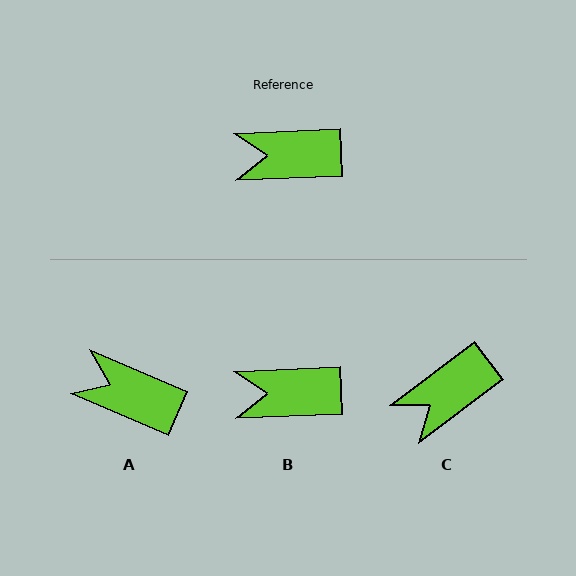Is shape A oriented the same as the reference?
No, it is off by about 26 degrees.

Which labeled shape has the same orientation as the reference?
B.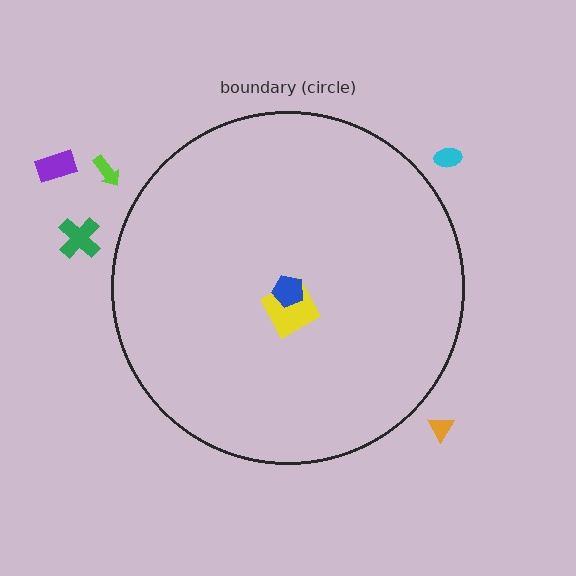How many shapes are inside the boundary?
2 inside, 5 outside.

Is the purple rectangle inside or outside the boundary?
Outside.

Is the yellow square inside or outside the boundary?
Inside.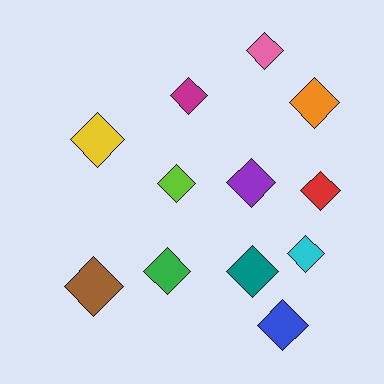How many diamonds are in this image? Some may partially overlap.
There are 12 diamonds.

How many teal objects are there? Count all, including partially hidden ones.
There is 1 teal object.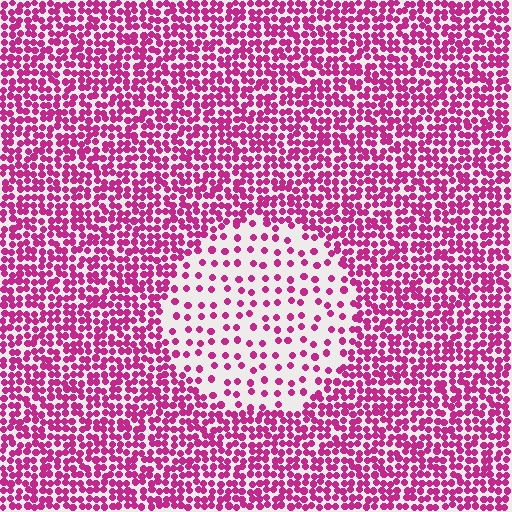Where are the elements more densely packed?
The elements are more densely packed outside the circle boundary.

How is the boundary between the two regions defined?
The boundary is defined by a change in element density (approximately 2.8x ratio). All elements are the same color, size, and shape.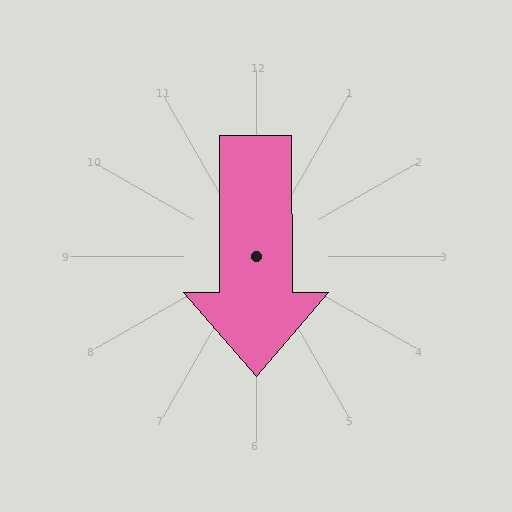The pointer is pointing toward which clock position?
Roughly 6 o'clock.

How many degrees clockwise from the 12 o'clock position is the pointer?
Approximately 180 degrees.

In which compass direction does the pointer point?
South.